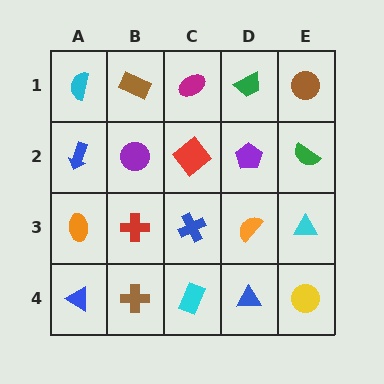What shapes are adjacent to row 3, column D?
A purple pentagon (row 2, column D), a blue triangle (row 4, column D), a blue cross (row 3, column C), a cyan triangle (row 3, column E).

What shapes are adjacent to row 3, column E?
A green semicircle (row 2, column E), a yellow circle (row 4, column E), an orange semicircle (row 3, column D).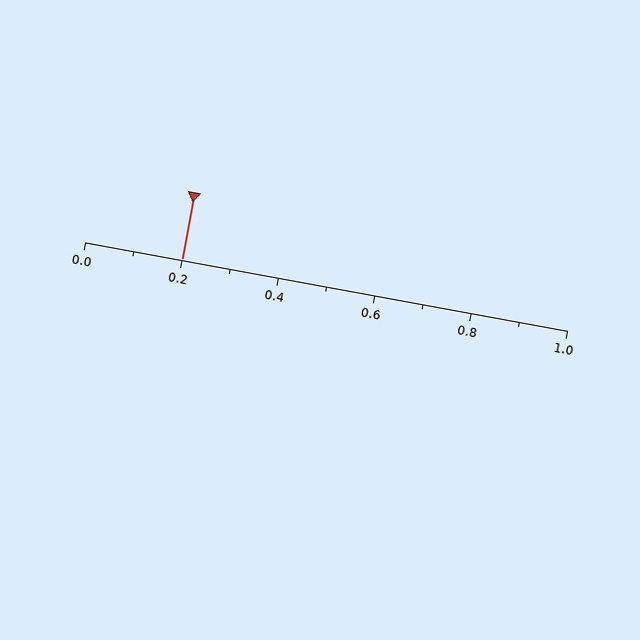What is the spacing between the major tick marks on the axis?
The major ticks are spaced 0.2 apart.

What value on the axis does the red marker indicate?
The marker indicates approximately 0.2.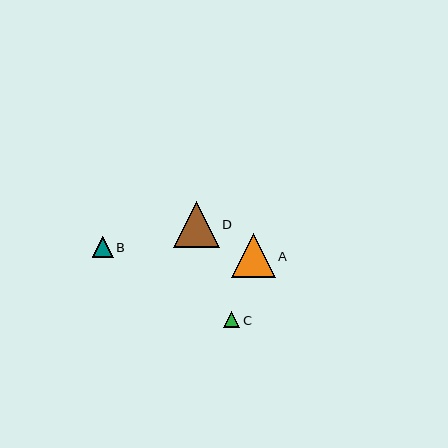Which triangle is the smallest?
Triangle C is the smallest with a size of approximately 16 pixels.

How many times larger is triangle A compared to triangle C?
Triangle A is approximately 2.7 times the size of triangle C.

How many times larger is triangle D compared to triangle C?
Triangle D is approximately 2.8 times the size of triangle C.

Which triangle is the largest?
Triangle D is the largest with a size of approximately 46 pixels.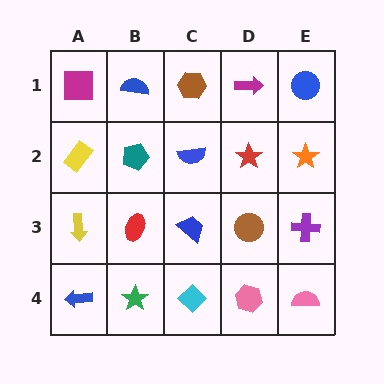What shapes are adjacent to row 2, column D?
A magenta arrow (row 1, column D), a brown circle (row 3, column D), a blue semicircle (row 2, column C), an orange star (row 2, column E).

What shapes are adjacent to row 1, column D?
A red star (row 2, column D), a brown hexagon (row 1, column C), a blue circle (row 1, column E).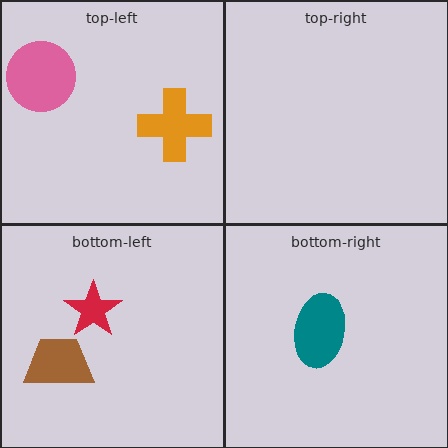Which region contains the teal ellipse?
The bottom-right region.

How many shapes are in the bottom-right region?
1.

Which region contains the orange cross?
The top-left region.